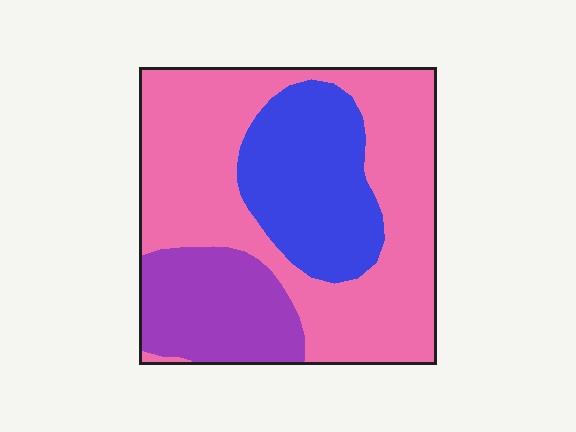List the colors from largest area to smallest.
From largest to smallest: pink, blue, purple.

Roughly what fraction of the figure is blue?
Blue covers roughly 25% of the figure.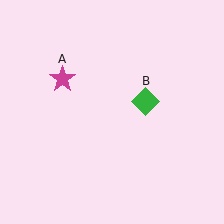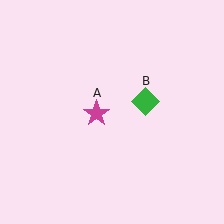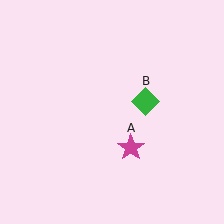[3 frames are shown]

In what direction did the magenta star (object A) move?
The magenta star (object A) moved down and to the right.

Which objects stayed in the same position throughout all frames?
Green diamond (object B) remained stationary.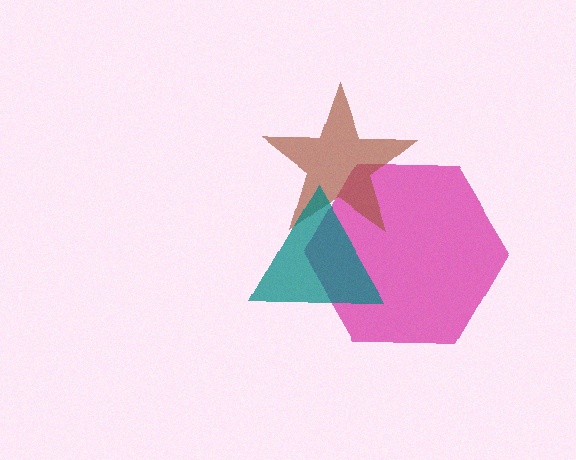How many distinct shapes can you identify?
There are 3 distinct shapes: a magenta hexagon, a brown star, a teal triangle.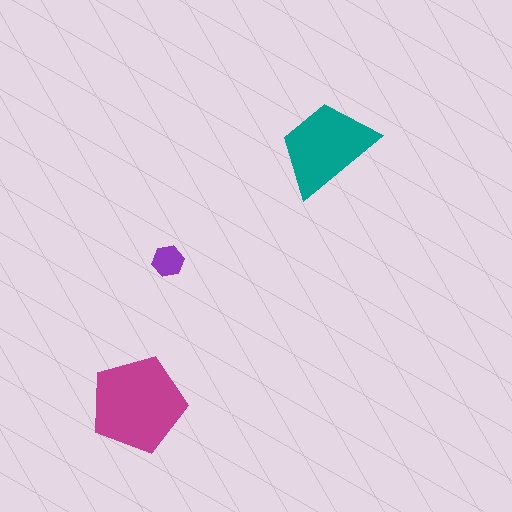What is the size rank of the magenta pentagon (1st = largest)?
1st.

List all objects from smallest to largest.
The purple hexagon, the teal trapezoid, the magenta pentagon.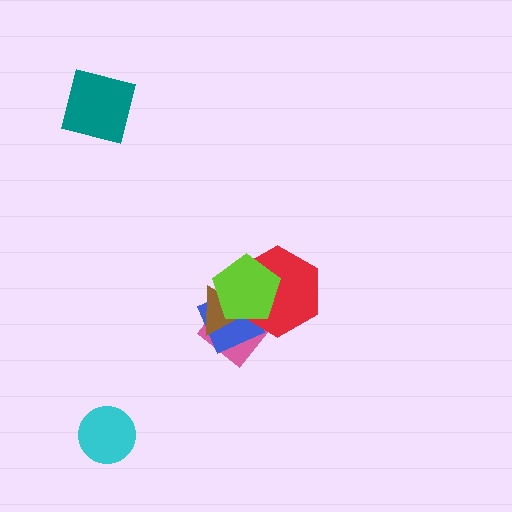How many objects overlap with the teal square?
0 objects overlap with the teal square.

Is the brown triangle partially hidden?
Yes, it is partially covered by another shape.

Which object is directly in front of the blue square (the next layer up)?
The red hexagon is directly in front of the blue square.